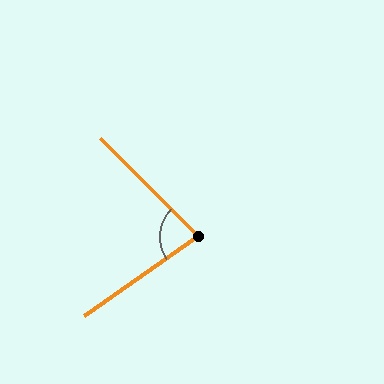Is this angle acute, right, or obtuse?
It is acute.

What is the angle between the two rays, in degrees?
Approximately 80 degrees.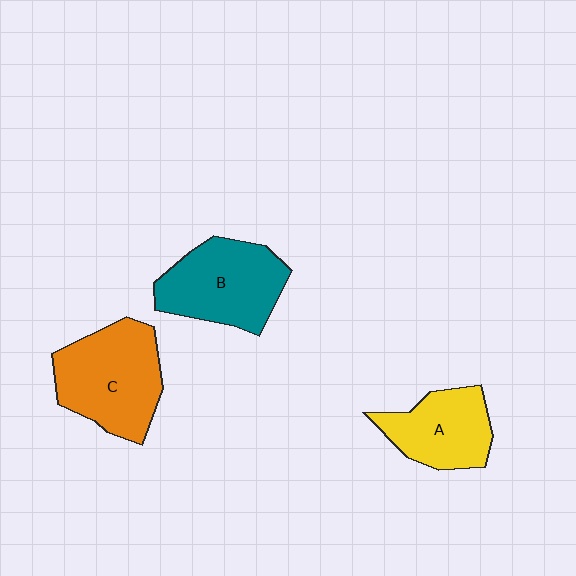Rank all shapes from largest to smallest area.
From largest to smallest: C (orange), B (teal), A (yellow).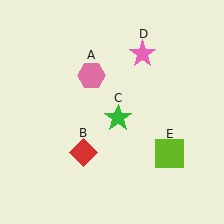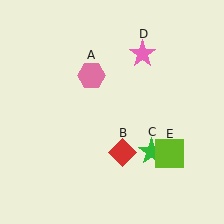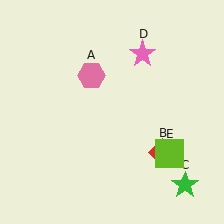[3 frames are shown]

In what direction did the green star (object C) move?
The green star (object C) moved down and to the right.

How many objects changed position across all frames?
2 objects changed position: red diamond (object B), green star (object C).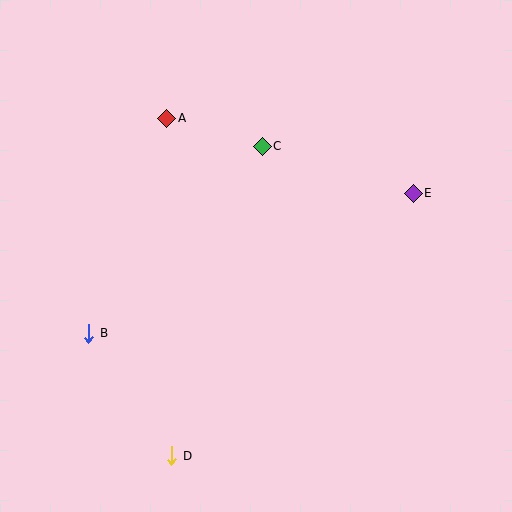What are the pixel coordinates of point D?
Point D is at (172, 456).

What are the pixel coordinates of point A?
Point A is at (167, 118).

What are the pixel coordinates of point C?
Point C is at (262, 146).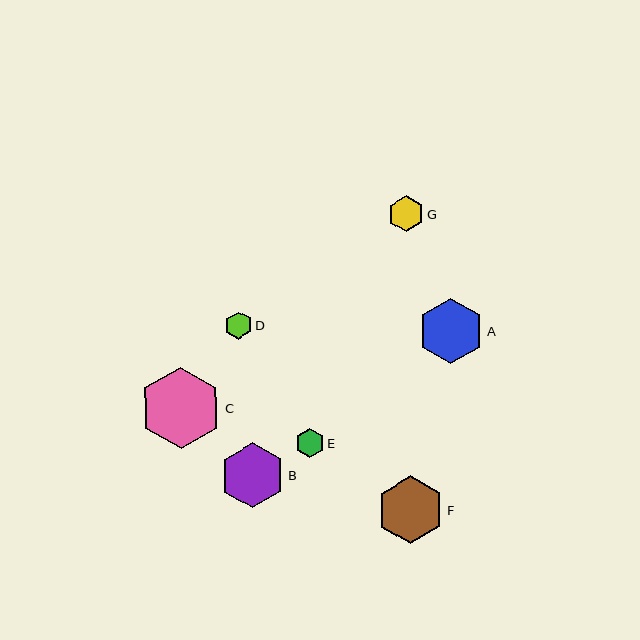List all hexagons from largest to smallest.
From largest to smallest: C, F, A, B, G, E, D.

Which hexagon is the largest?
Hexagon C is the largest with a size of approximately 81 pixels.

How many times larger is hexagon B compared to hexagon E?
Hexagon B is approximately 2.2 times the size of hexagon E.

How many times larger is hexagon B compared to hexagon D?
Hexagon B is approximately 2.4 times the size of hexagon D.